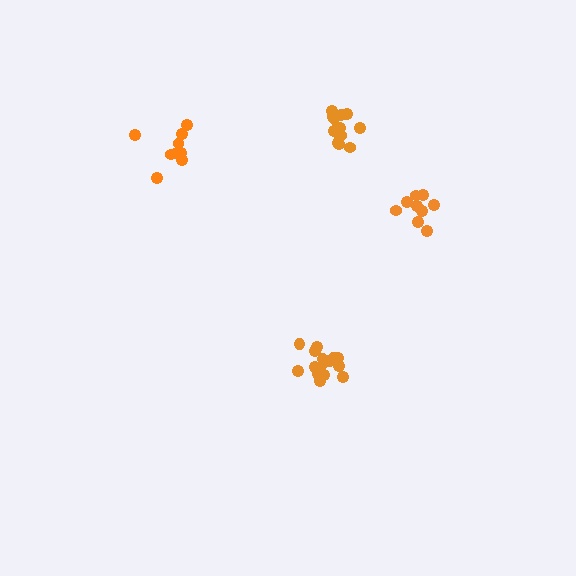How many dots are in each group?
Group 1: 15 dots, Group 2: 9 dots, Group 3: 9 dots, Group 4: 15 dots (48 total).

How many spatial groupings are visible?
There are 4 spatial groupings.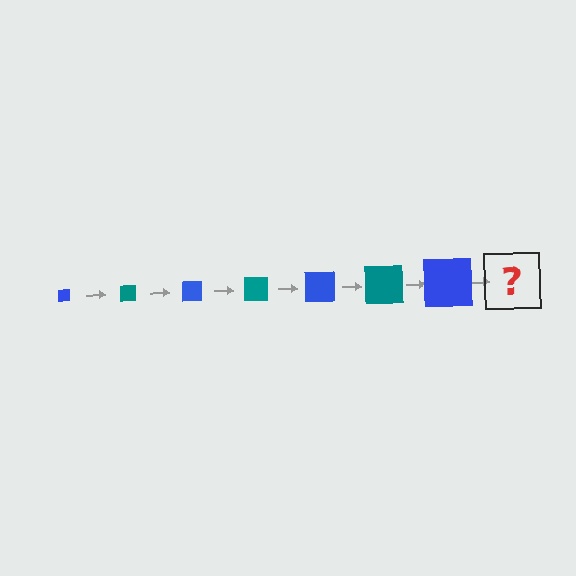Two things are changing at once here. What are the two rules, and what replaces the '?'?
The two rules are that the square grows larger each step and the color cycles through blue and teal. The '?' should be a teal square, larger than the previous one.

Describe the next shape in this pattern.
It should be a teal square, larger than the previous one.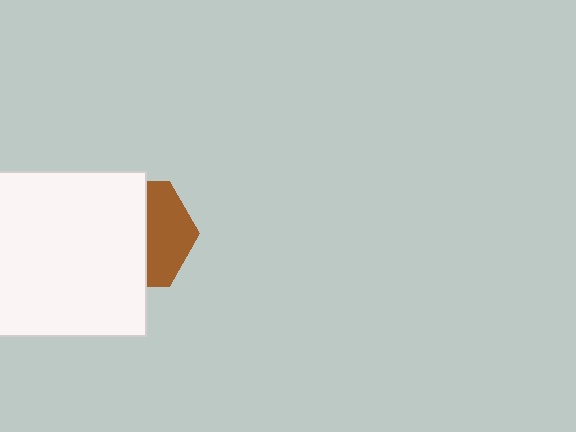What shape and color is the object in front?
The object in front is a white square.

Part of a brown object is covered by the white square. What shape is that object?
It is a hexagon.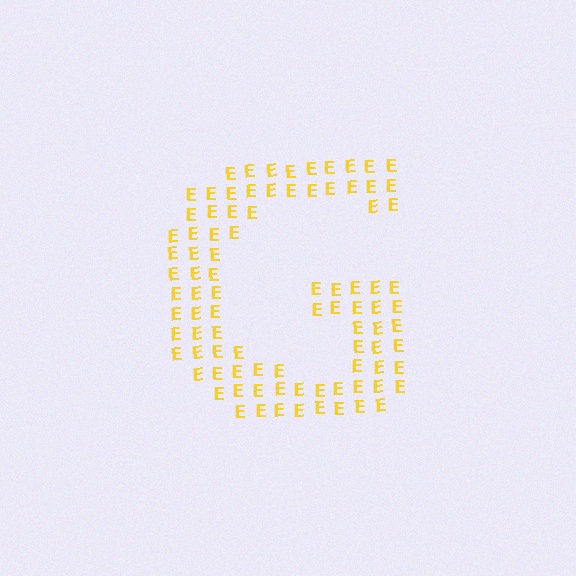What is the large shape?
The large shape is the letter G.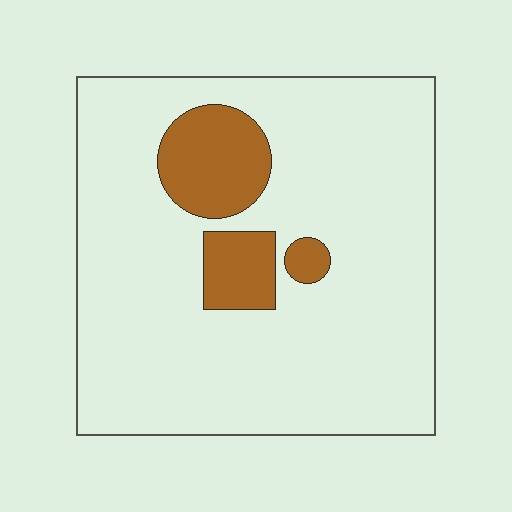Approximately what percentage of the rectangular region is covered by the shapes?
Approximately 15%.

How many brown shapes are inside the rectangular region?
3.